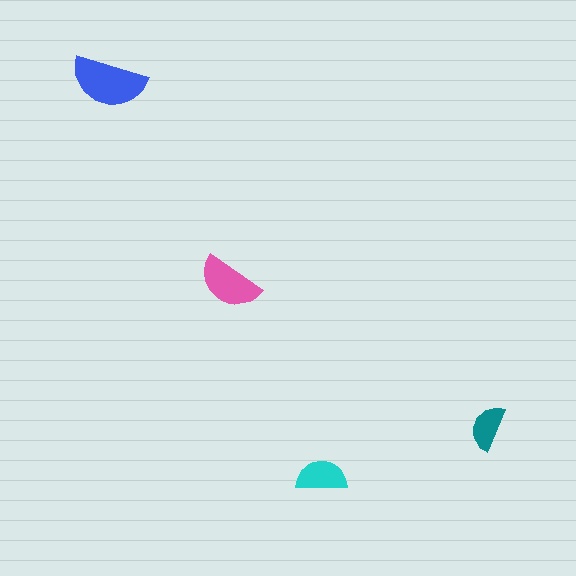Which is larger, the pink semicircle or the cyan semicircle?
The pink one.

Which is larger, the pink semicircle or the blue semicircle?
The blue one.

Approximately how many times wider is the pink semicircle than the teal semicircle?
About 1.5 times wider.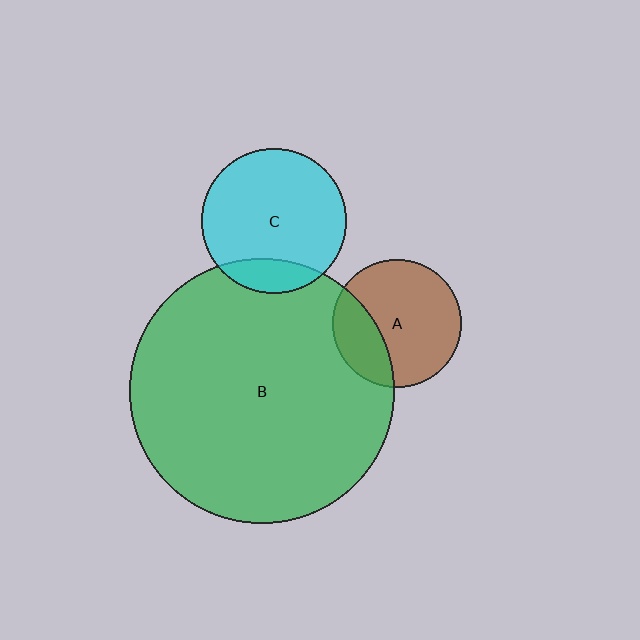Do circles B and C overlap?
Yes.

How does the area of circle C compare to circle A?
Approximately 1.3 times.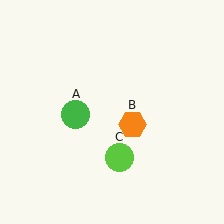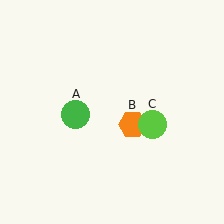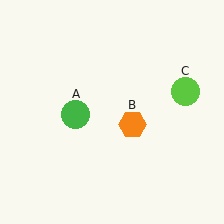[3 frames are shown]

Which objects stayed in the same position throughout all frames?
Green circle (object A) and orange hexagon (object B) remained stationary.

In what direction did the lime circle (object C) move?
The lime circle (object C) moved up and to the right.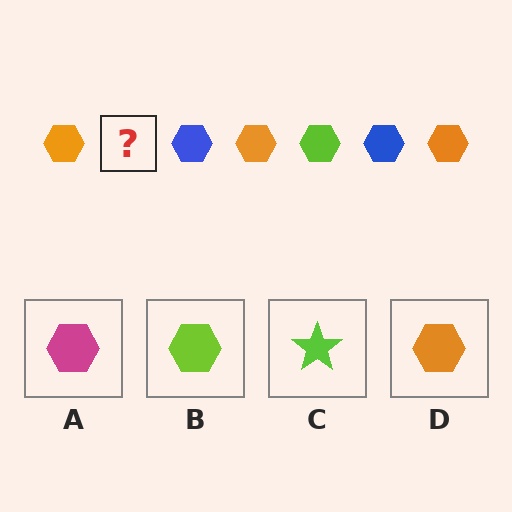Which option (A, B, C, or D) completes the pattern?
B.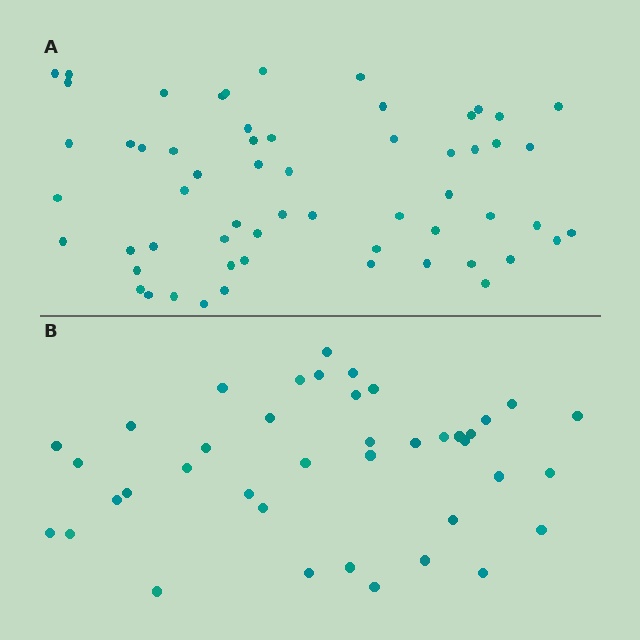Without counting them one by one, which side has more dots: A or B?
Region A (the top region) has more dots.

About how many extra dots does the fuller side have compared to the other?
Region A has approximately 20 more dots than region B.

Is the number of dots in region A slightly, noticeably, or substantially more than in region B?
Region A has substantially more. The ratio is roughly 1.5 to 1.